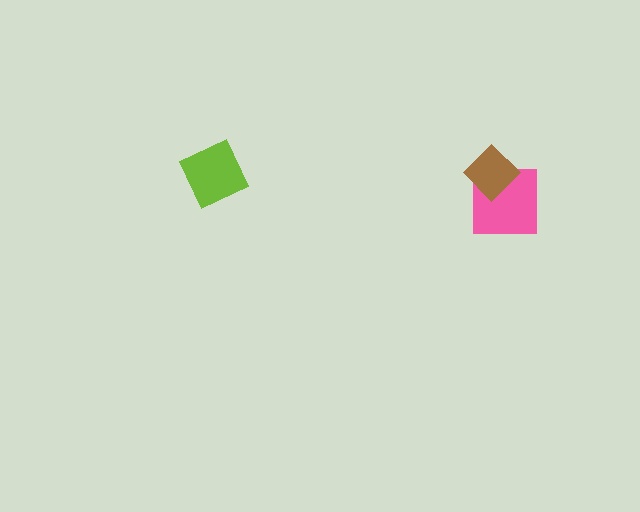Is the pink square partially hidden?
Yes, it is partially covered by another shape.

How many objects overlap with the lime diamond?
0 objects overlap with the lime diamond.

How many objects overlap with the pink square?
1 object overlaps with the pink square.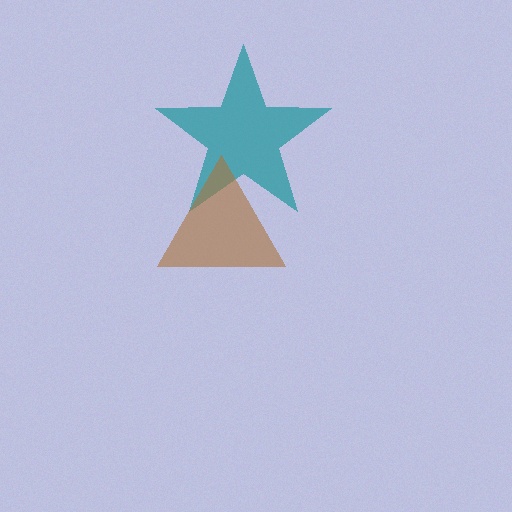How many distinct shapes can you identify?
There are 2 distinct shapes: a teal star, a brown triangle.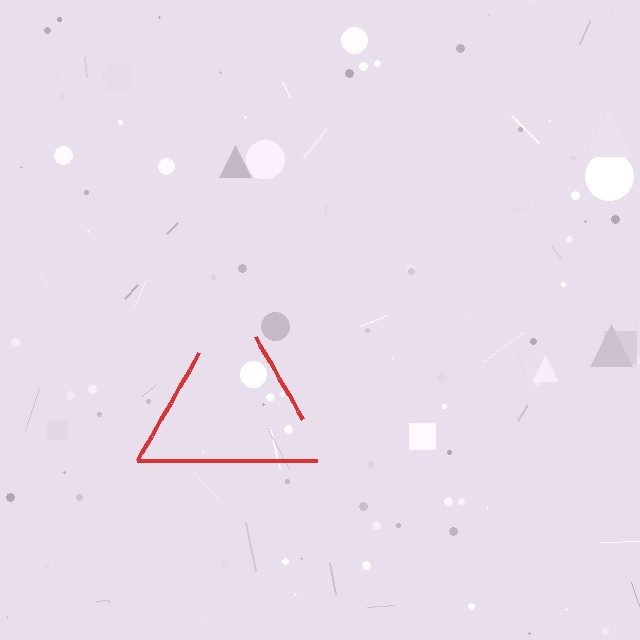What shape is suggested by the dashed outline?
The dashed outline suggests a triangle.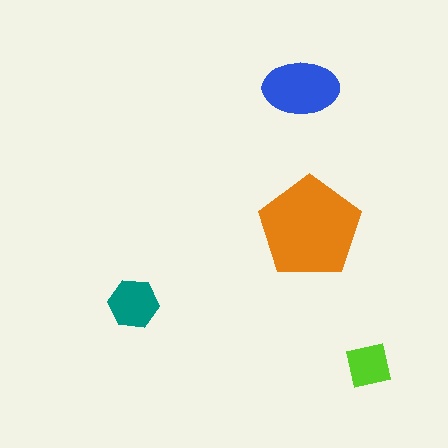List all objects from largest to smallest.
The orange pentagon, the blue ellipse, the teal hexagon, the lime square.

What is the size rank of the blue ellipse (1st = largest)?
2nd.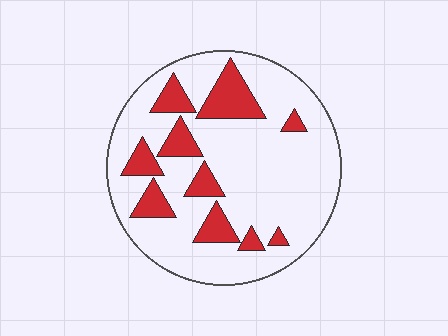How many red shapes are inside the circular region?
10.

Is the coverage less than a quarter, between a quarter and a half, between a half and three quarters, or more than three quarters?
Less than a quarter.